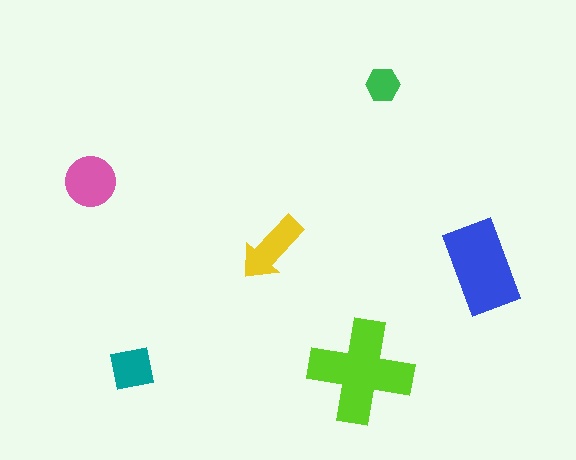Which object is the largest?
The lime cross.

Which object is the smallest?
The green hexagon.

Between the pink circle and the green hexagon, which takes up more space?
The pink circle.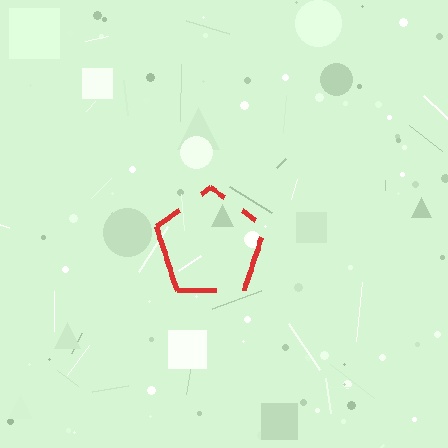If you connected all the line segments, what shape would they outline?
They would outline a pentagon.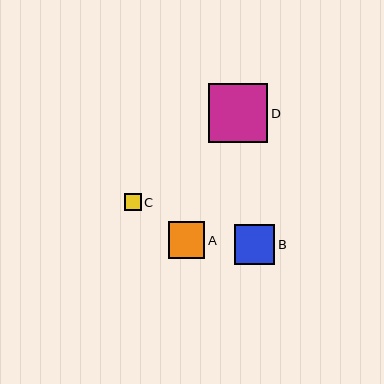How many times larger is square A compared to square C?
Square A is approximately 2.2 times the size of square C.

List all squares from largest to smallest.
From largest to smallest: D, B, A, C.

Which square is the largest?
Square D is the largest with a size of approximately 59 pixels.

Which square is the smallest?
Square C is the smallest with a size of approximately 17 pixels.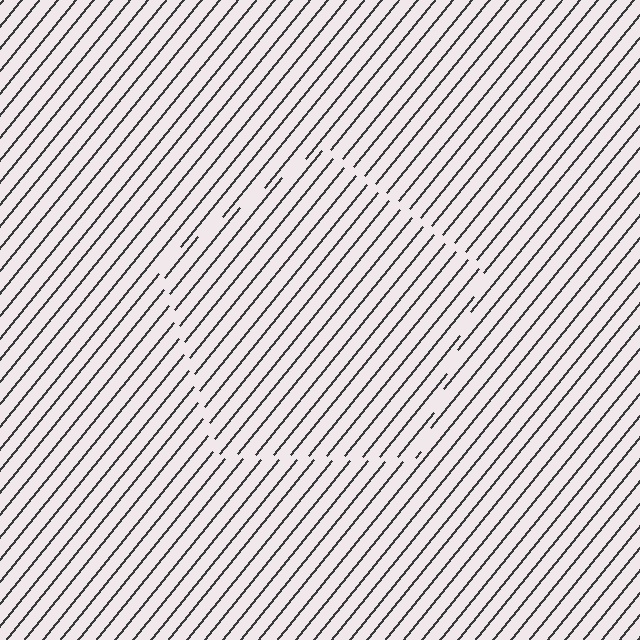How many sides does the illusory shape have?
5 sides — the line-ends trace a pentagon.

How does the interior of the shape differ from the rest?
The interior of the shape contains the same grating, shifted by half a period — the contour is defined by the phase discontinuity where line-ends from the inner and outer gratings abut.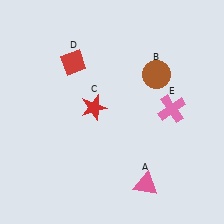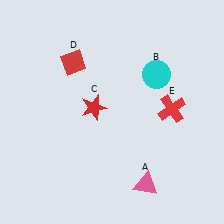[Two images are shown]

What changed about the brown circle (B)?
In Image 1, B is brown. In Image 2, it changed to cyan.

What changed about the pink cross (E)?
In Image 1, E is pink. In Image 2, it changed to red.